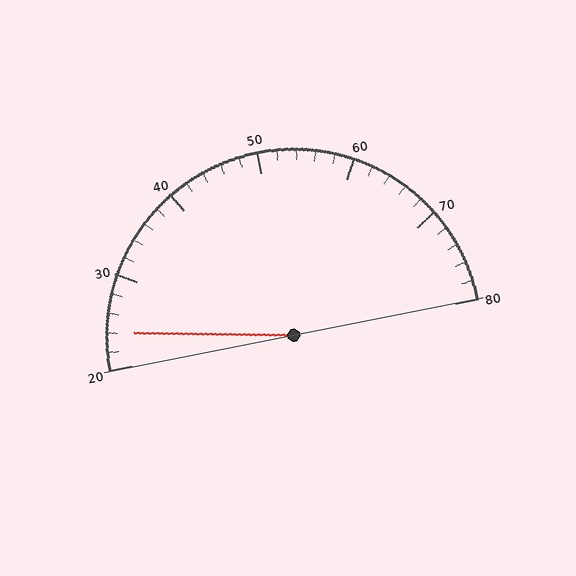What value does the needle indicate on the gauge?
The needle indicates approximately 24.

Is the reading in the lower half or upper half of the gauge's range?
The reading is in the lower half of the range (20 to 80).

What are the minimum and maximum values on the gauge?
The gauge ranges from 20 to 80.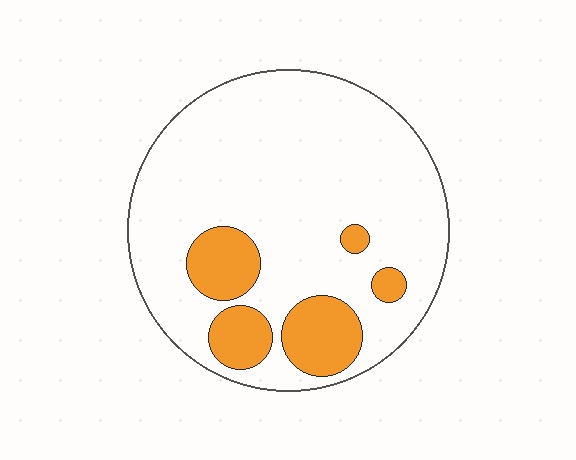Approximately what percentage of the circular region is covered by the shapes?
Approximately 20%.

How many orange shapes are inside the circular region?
5.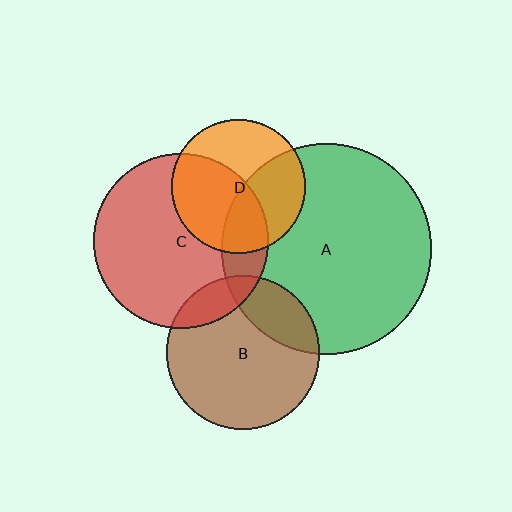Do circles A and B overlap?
Yes.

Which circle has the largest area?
Circle A (green).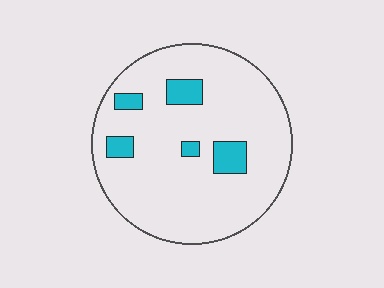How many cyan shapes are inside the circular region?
5.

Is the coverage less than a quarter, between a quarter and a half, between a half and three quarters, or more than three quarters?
Less than a quarter.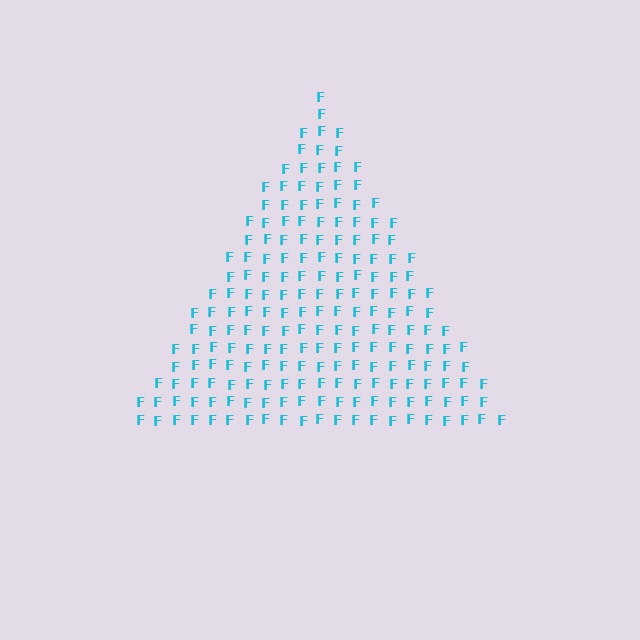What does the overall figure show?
The overall figure shows a triangle.